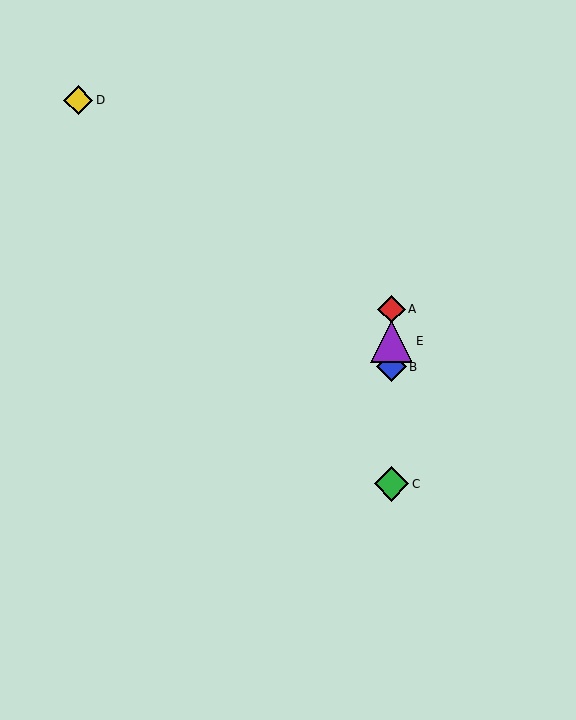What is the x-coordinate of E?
Object E is at x≈392.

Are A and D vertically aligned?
No, A is at x≈392 and D is at x≈78.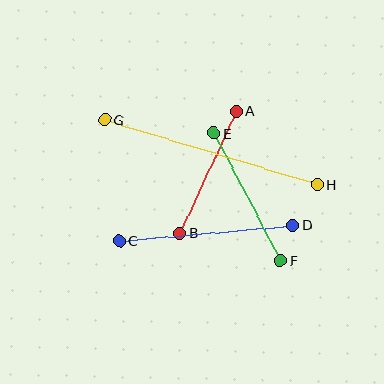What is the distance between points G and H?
The distance is approximately 223 pixels.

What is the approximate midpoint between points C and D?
The midpoint is at approximately (206, 233) pixels.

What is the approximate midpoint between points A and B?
The midpoint is at approximately (208, 172) pixels.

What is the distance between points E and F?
The distance is approximately 144 pixels.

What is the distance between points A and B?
The distance is approximately 134 pixels.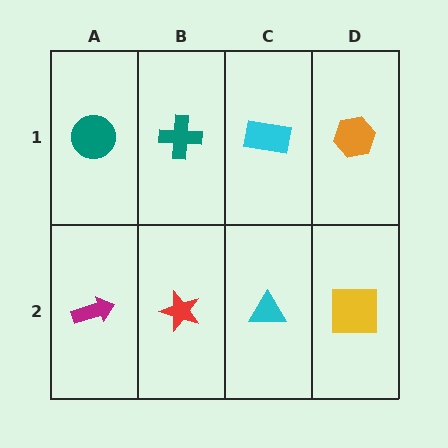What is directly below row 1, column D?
A yellow square.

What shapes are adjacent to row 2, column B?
A teal cross (row 1, column B), a magenta arrow (row 2, column A), a cyan triangle (row 2, column C).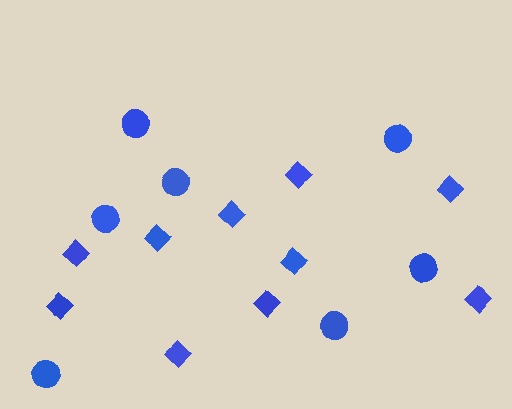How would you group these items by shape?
There are 2 groups: one group of diamonds (10) and one group of circles (7).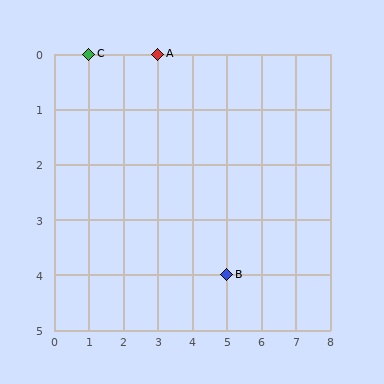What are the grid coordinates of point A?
Point A is at grid coordinates (3, 0).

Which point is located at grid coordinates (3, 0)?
Point A is at (3, 0).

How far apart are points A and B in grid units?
Points A and B are 2 columns and 4 rows apart (about 4.5 grid units diagonally).